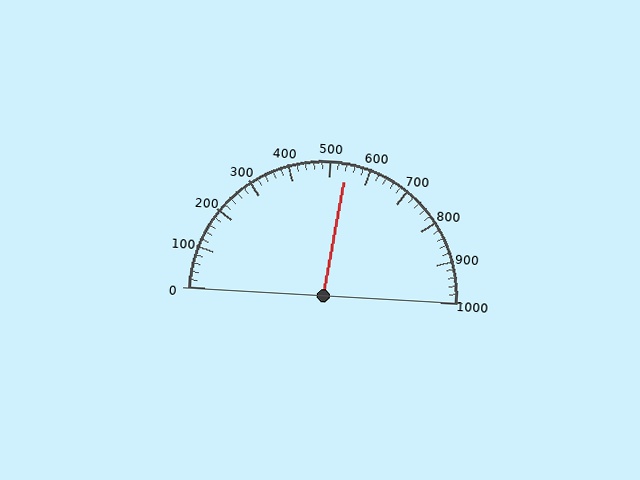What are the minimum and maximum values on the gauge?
The gauge ranges from 0 to 1000.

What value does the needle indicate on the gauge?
The needle indicates approximately 540.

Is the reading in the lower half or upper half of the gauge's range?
The reading is in the upper half of the range (0 to 1000).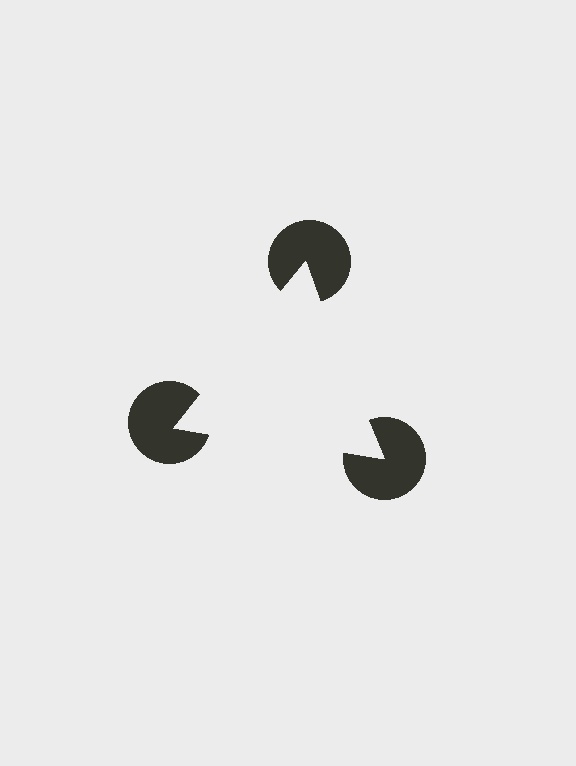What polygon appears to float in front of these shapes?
An illusory triangle — its edges are inferred from the aligned wedge cuts in the pac-man discs, not physically drawn.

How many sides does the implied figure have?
3 sides.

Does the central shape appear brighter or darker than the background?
It typically appears slightly brighter than the background, even though no actual brightness change is drawn.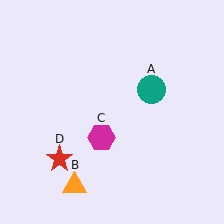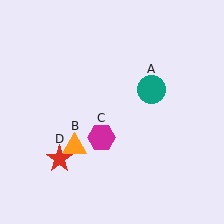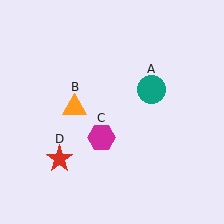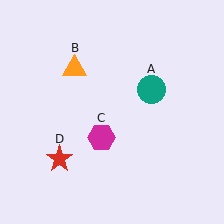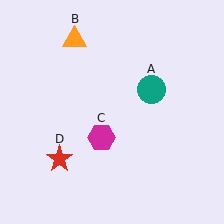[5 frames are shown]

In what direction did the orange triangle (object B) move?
The orange triangle (object B) moved up.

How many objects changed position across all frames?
1 object changed position: orange triangle (object B).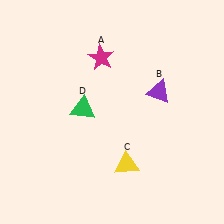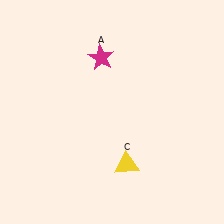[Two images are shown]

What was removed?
The purple triangle (B), the green triangle (D) were removed in Image 2.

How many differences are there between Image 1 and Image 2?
There are 2 differences between the two images.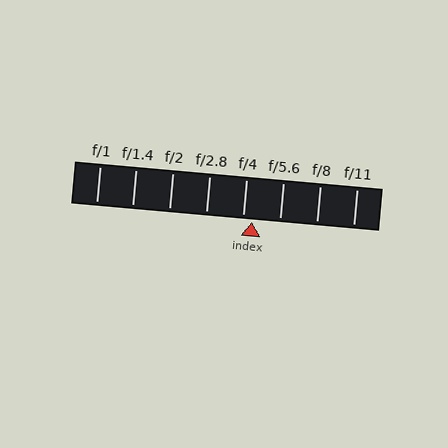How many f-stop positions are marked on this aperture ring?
There are 8 f-stop positions marked.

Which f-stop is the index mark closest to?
The index mark is closest to f/4.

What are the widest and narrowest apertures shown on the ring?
The widest aperture shown is f/1 and the narrowest is f/11.